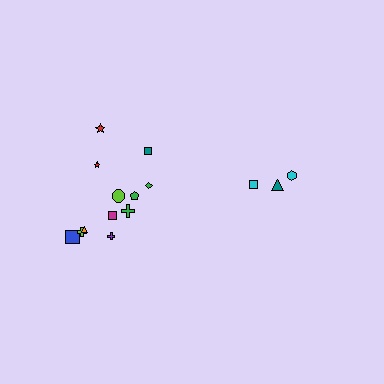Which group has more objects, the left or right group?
The left group.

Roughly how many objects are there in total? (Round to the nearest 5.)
Roughly 15 objects in total.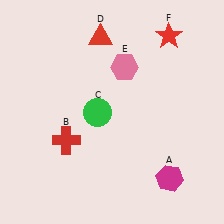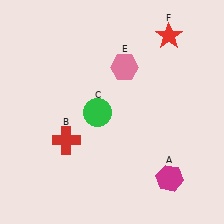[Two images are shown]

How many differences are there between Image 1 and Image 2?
There is 1 difference between the two images.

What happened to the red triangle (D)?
The red triangle (D) was removed in Image 2. It was in the top-left area of Image 1.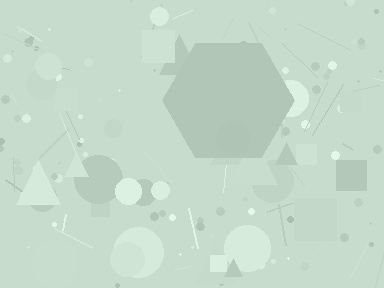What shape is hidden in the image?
A hexagon is hidden in the image.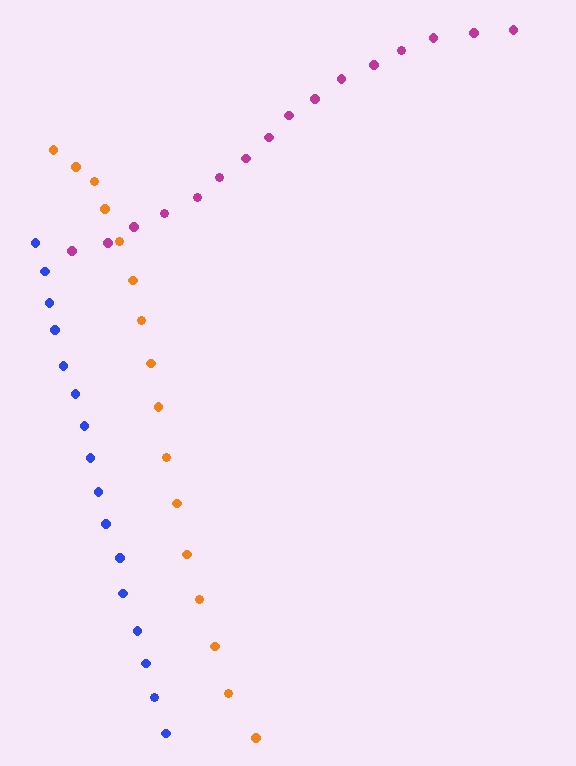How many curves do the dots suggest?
There are 3 distinct paths.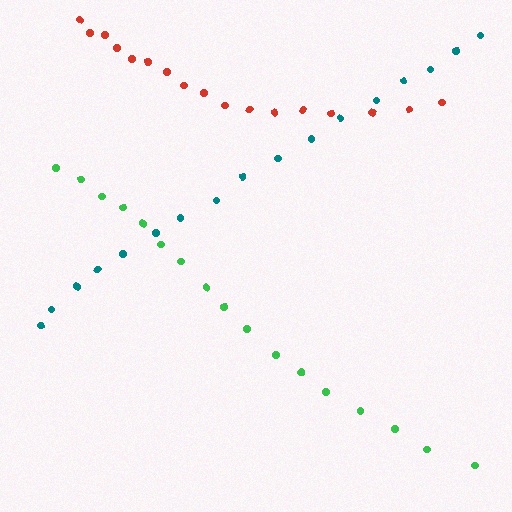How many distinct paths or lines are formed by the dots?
There are 3 distinct paths.